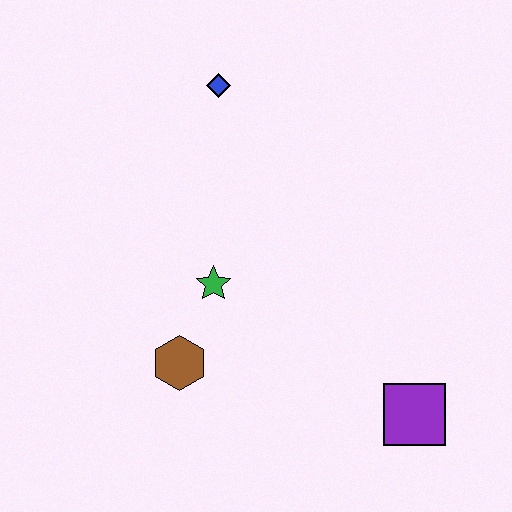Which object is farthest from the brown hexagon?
The blue diamond is farthest from the brown hexagon.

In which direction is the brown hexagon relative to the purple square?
The brown hexagon is to the left of the purple square.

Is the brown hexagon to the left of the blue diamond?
Yes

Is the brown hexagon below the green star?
Yes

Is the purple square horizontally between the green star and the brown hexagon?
No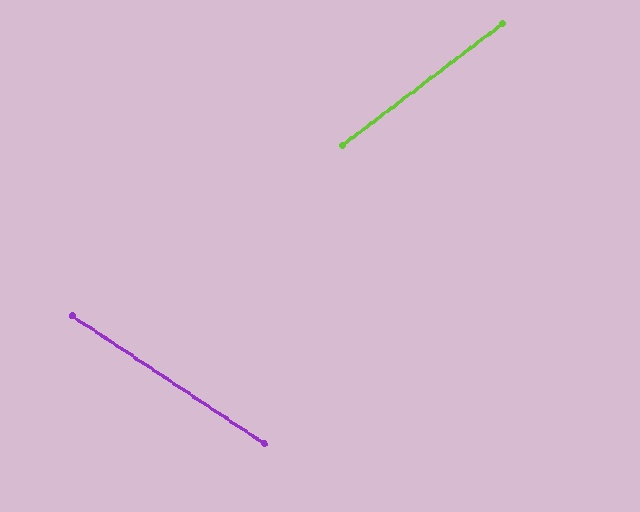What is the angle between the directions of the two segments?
Approximately 71 degrees.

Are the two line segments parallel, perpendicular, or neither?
Neither parallel nor perpendicular — they differ by about 71°.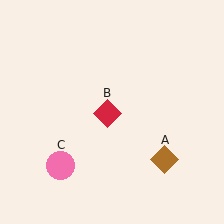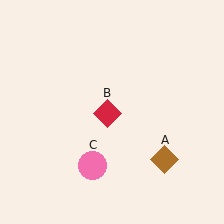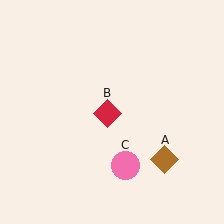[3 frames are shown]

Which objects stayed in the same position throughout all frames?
Brown diamond (object A) and red diamond (object B) remained stationary.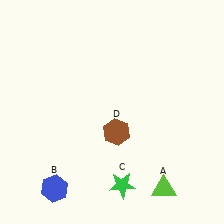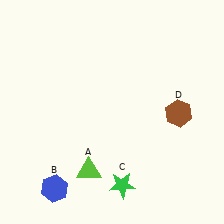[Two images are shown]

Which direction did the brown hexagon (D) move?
The brown hexagon (D) moved right.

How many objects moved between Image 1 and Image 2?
2 objects moved between the two images.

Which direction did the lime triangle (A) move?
The lime triangle (A) moved left.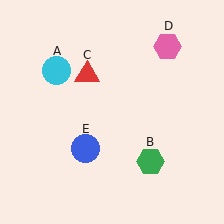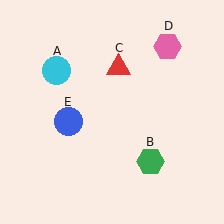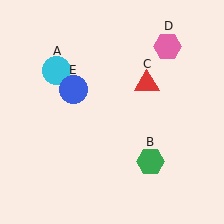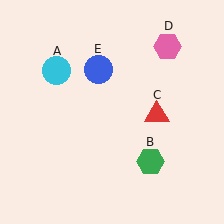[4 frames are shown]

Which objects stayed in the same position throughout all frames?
Cyan circle (object A) and green hexagon (object B) and pink hexagon (object D) remained stationary.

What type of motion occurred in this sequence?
The red triangle (object C), blue circle (object E) rotated clockwise around the center of the scene.